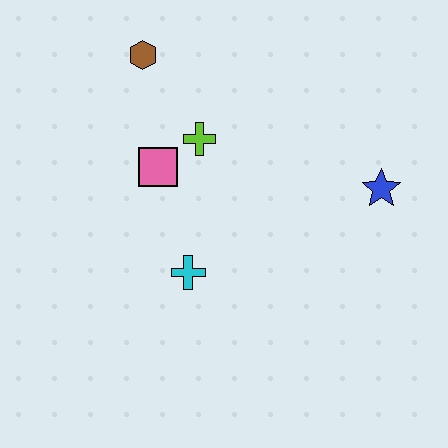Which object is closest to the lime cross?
The pink square is closest to the lime cross.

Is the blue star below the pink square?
Yes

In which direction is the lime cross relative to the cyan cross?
The lime cross is above the cyan cross.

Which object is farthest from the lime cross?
The blue star is farthest from the lime cross.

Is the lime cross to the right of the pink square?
Yes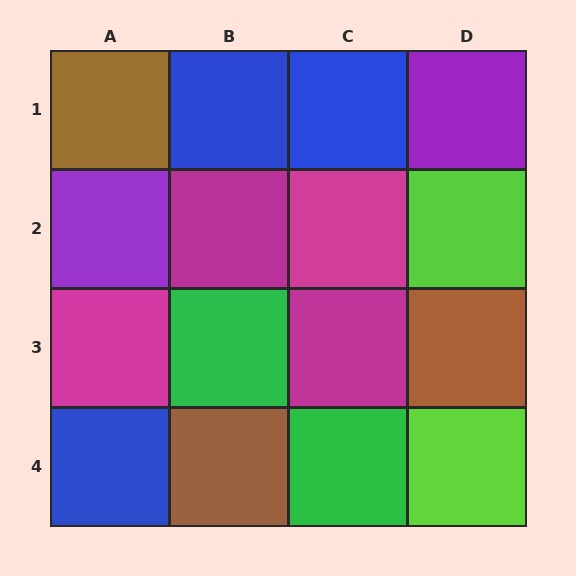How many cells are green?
2 cells are green.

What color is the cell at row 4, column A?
Blue.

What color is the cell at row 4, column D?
Lime.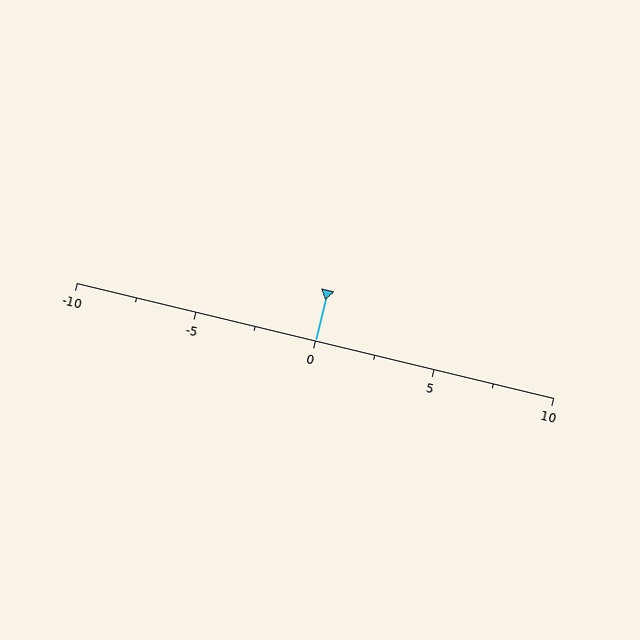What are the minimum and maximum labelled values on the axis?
The axis runs from -10 to 10.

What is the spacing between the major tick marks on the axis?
The major ticks are spaced 5 apart.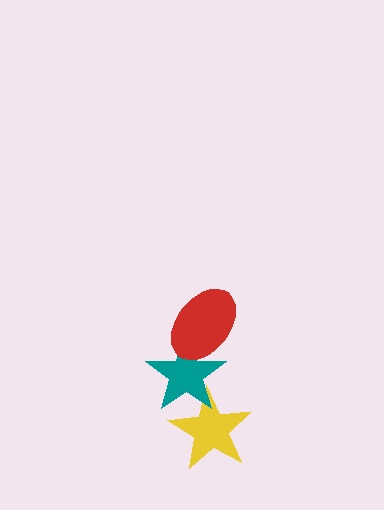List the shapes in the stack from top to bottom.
From top to bottom: the red ellipse, the teal star, the yellow star.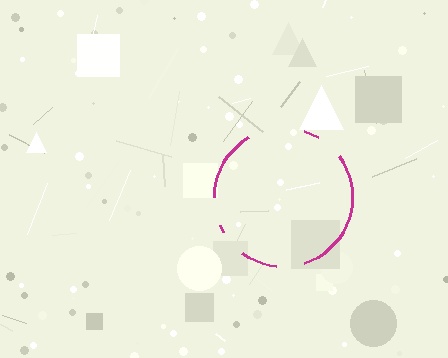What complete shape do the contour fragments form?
The contour fragments form a circle.